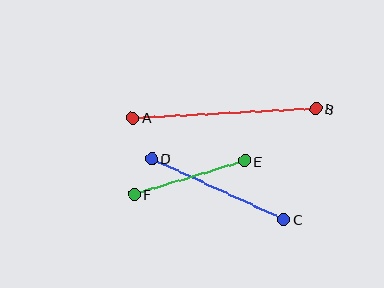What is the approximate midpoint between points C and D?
The midpoint is at approximately (218, 189) pixels.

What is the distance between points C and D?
The distance is approximately 146 pixels.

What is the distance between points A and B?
The distance is approximately 183 pixels.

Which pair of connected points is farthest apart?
Points A and B are farthest apart.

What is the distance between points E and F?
The distance is approximately 116 pixels.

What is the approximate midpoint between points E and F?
The midpoint is at approximately (189, 178) pixels.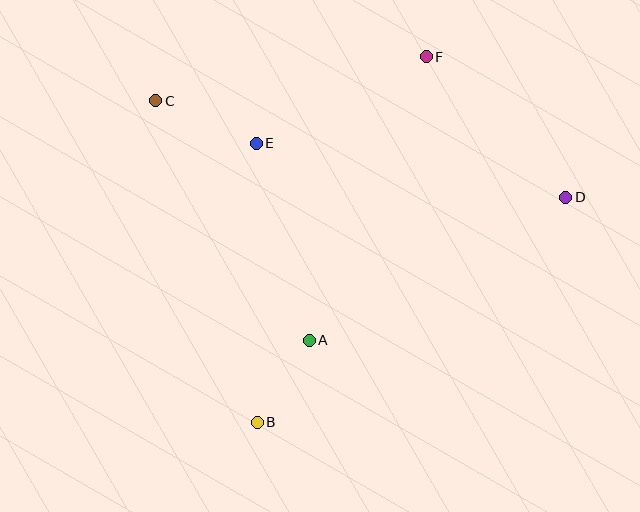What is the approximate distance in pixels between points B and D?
The distance between B and D is approximately 382 pixels.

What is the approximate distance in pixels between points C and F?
The distance between C and F is approximately 274 pixels.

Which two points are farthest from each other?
Points C and D are farthest from each other.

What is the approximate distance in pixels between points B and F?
The distance between B and F is approximately 403 pixels.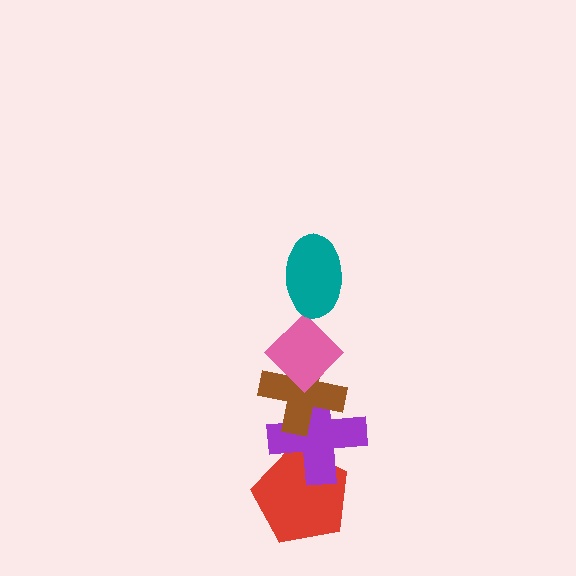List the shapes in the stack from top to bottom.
From top to bottom: the teal ellipse, the pink diamond, the brown cross, the purple cross, the red pentagon.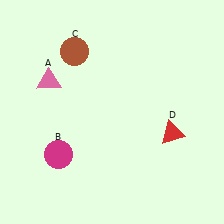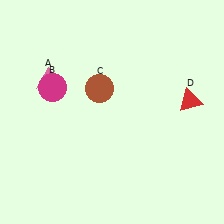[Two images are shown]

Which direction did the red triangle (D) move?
The red triangle (D) moved up.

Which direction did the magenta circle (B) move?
The magenta circle (B) moved up.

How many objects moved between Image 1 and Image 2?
3 objects moved between the two images.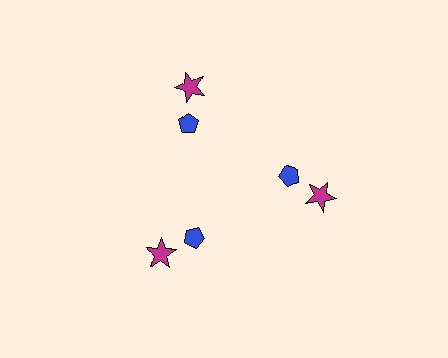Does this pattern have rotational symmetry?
Yes, this pattern has 3-fold rotational symmetry. It looks the same after rotating 120 degrees around the center.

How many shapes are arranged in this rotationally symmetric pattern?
There are 6 shapes, arranged in 3 groups of 2.